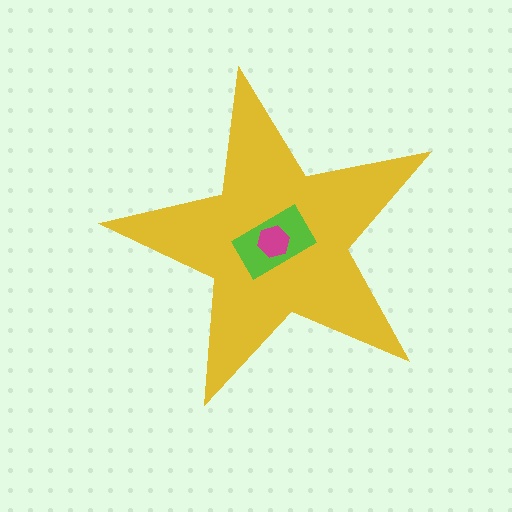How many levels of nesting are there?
3.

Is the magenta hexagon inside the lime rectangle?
Yes.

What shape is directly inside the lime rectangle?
The magenta hexagon.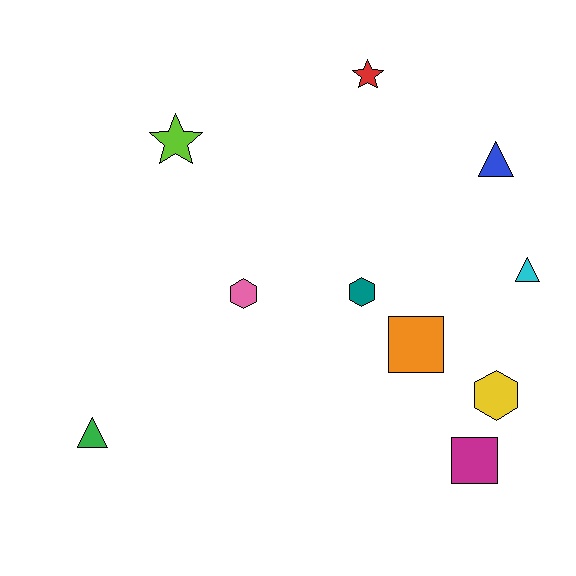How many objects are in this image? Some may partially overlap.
There are 10 objects.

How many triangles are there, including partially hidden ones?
There are 3 triangles.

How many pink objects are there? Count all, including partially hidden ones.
There is 1 pink object.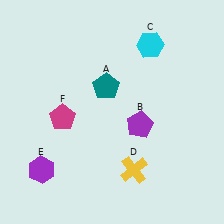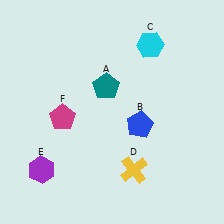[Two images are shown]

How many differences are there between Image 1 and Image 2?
There is 1 difference between the two images.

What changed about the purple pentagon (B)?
In Image 1, B is purple. In Image 2, it changed to blue.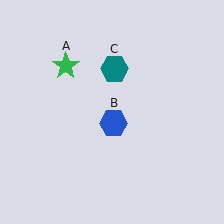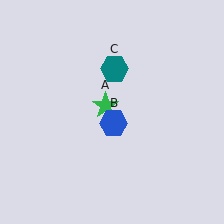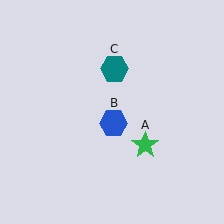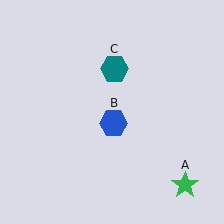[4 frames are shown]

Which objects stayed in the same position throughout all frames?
Blue hexagon (object B) and teal hexagon (object C) remained stationary.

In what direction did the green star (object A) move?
The green star (object A) moved down and to the right.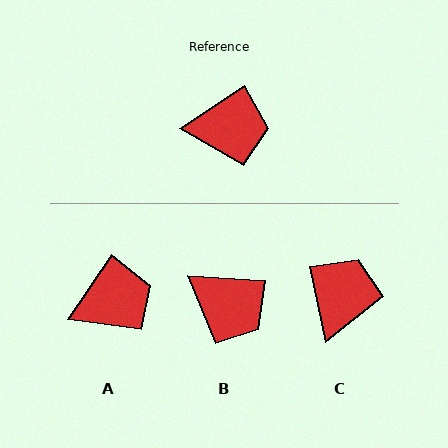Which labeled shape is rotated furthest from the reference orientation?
C, about 68 degrees away.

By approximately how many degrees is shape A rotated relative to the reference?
Approximately 22 degrees counter-clockwise.